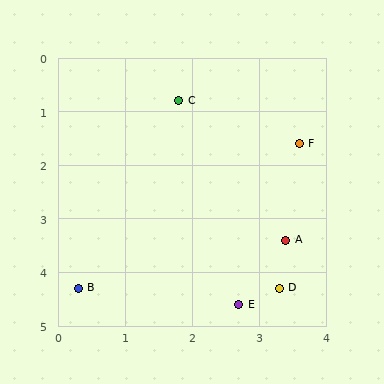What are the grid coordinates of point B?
Point B is at approximately (0.3, 4.3).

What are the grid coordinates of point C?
Point C is at approximately (1.8, 0.8).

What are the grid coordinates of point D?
Point D is at approximately (3.3, 4.3).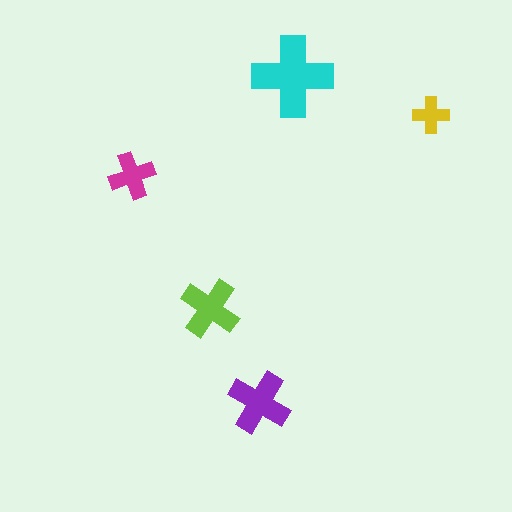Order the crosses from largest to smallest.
the cyan one, the purple one, the lime one, the magenta one, the yellow one.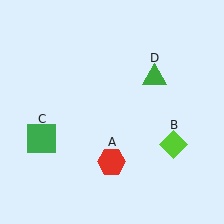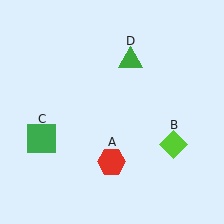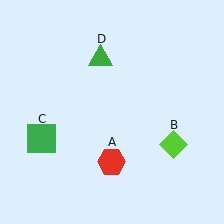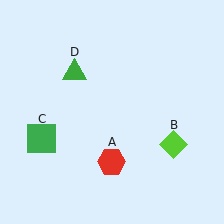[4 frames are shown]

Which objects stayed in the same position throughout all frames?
Red hexagon (object A) and lime diamond (object B) and green square (object C) remained stationary.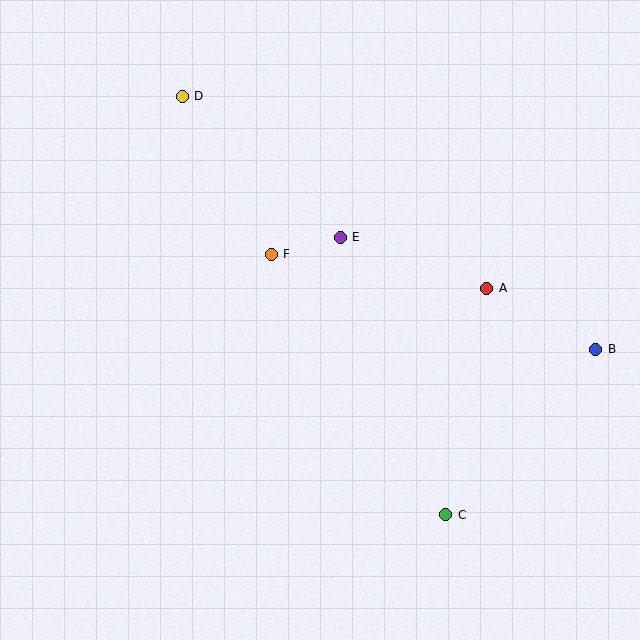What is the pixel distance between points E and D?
The distance between E and D is 212 pixels.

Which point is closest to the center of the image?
Point F at (271, 254) is closest to the center.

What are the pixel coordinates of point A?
Point A is at (487, 288).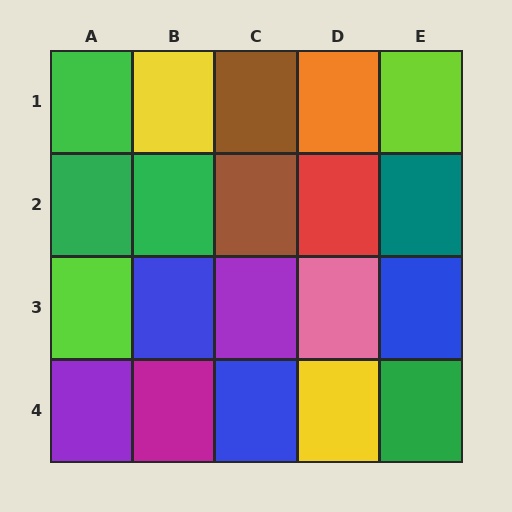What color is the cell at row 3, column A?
Lime.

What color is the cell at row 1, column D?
Orange.